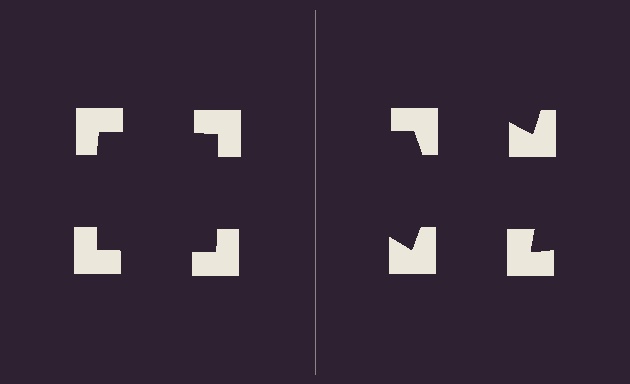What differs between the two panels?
The notched squares are positioned identically on both sides; only the wedge orientations differ. On the left they align to a square; on the right they are misaligned.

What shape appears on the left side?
An illusory square.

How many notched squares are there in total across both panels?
8 — 4 on each side.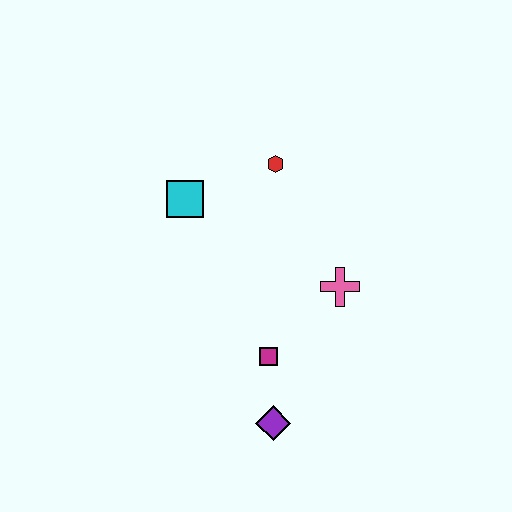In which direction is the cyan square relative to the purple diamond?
The cyan square is above the purple diamond.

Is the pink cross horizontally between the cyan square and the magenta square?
No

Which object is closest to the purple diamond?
The magenta square is closest to the purple diamond.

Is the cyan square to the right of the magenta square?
No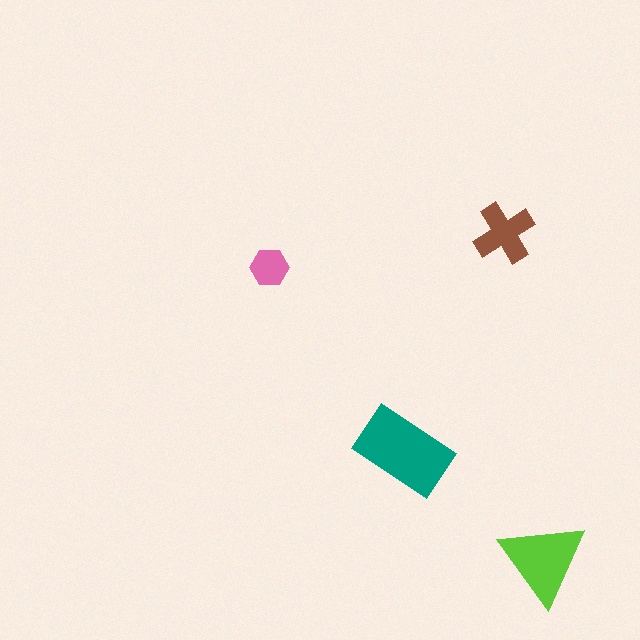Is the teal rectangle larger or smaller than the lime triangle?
Larger.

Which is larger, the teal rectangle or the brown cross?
The teal rectangle.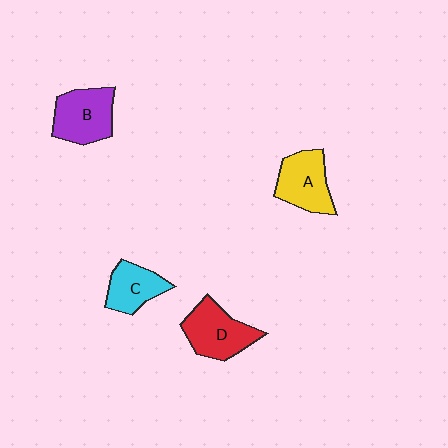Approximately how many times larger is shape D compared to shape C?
Approximately 1.3 times.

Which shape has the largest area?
Shape D (red).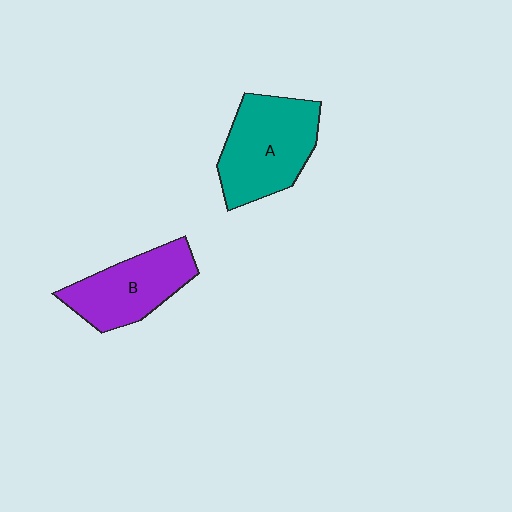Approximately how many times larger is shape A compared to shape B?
Approximately 1.2 times.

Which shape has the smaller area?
Shape B (purple).